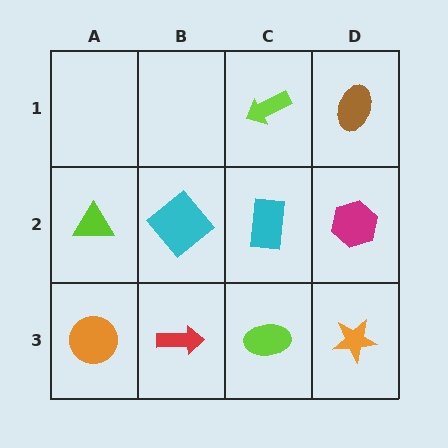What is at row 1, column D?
A brown ellipse.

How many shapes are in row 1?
2 shapes.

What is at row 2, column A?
A lime triangle.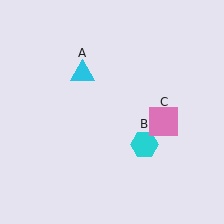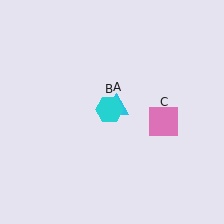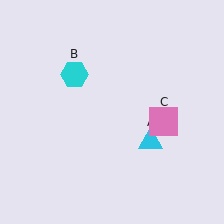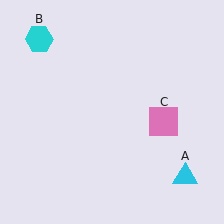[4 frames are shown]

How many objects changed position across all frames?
2 objects changed position: cyan triangle (object A), cyan hexagon (object B).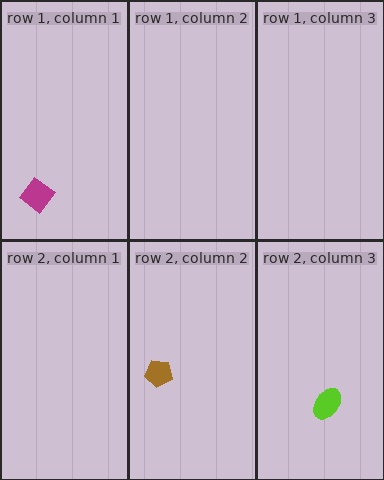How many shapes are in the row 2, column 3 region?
1.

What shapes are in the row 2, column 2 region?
The brown pentagon.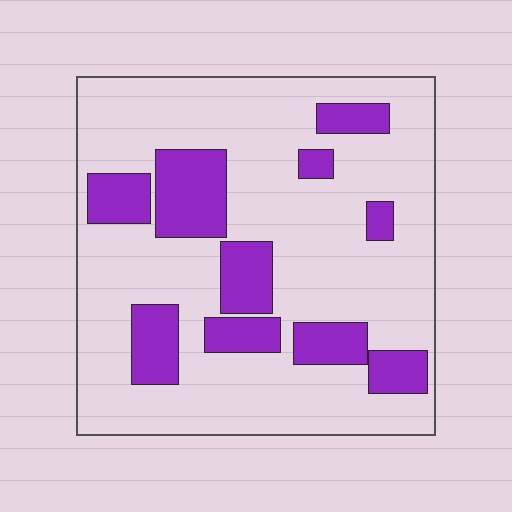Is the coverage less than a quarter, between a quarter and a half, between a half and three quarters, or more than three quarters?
Less than a quarter.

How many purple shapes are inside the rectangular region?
10.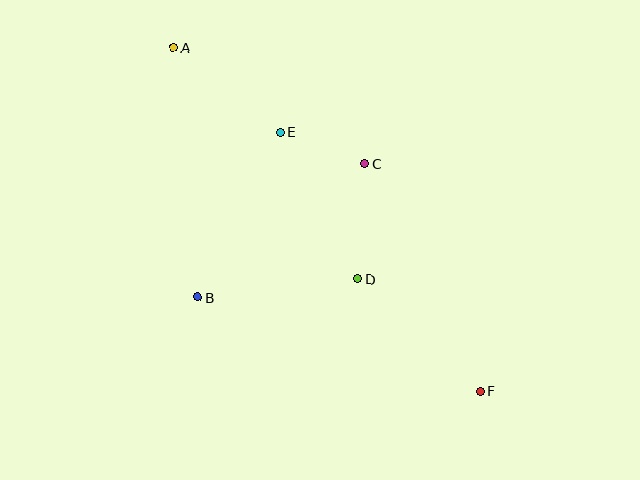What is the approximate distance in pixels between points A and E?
The distance between A and E is approximately 137 pixels.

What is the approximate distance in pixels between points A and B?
The distance between A and B is approximately 251 pixels.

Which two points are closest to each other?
Points C and E are closest to each other.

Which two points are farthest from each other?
Points A and F are farthest from each other.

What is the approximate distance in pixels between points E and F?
The distance between E and F is approximately 327 pixels.